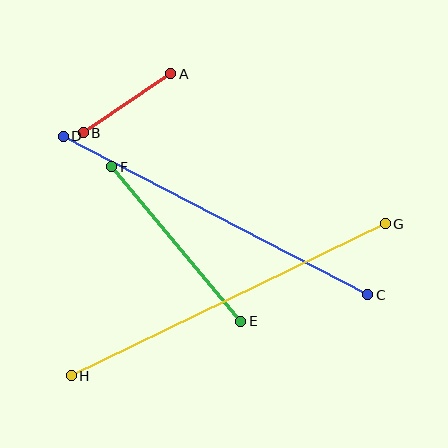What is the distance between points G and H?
The distance is approximately 349 pixels.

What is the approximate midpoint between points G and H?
The midpoint is at approximately (228, 300) pixels.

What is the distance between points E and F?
The distance is approximately 201 pixels.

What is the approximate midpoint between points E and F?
The midpoint is at approximately (176, 244) pixels.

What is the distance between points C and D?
The distance is approximately 343 pixels.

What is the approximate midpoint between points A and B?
The midpoint is at approximately (127, 103) pixels.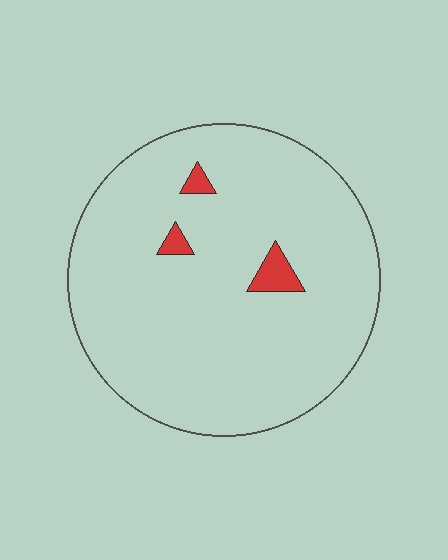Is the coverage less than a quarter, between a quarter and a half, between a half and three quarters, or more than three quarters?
Less than a quarter.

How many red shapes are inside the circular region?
3.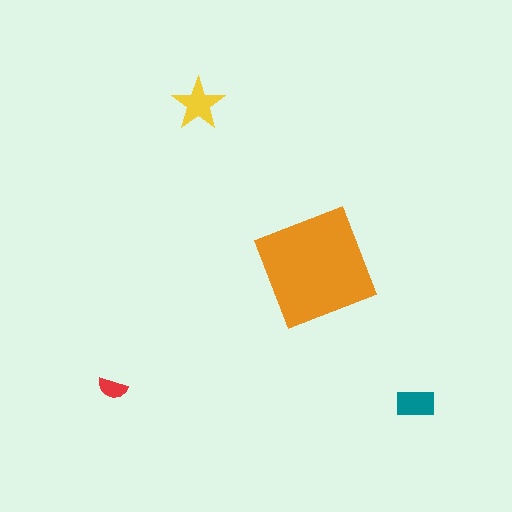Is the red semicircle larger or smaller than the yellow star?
Smaller.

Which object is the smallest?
The red semicircle.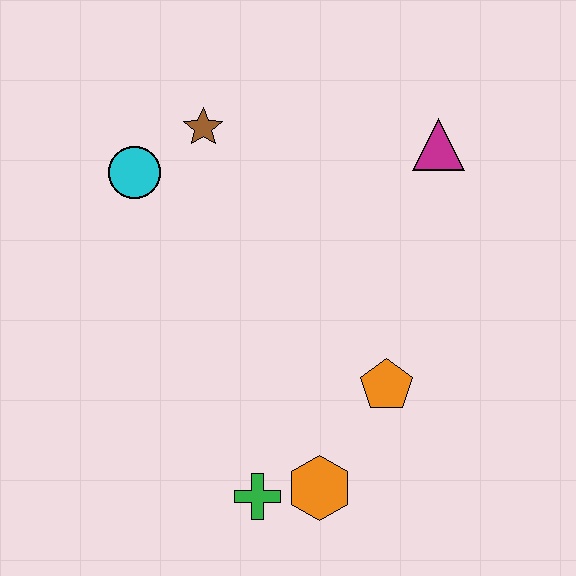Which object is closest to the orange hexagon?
The green cross is closest to the orange hexagon.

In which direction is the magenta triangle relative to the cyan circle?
The magenta triangle is to the right of the cyan circle.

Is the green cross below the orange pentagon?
Yes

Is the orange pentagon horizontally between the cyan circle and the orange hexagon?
No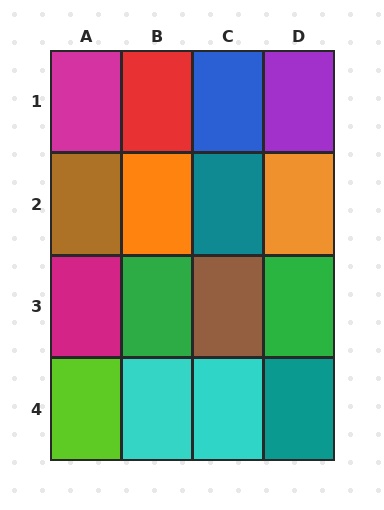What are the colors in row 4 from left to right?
Lime, cyan, cyan, teal.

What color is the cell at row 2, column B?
Orange.